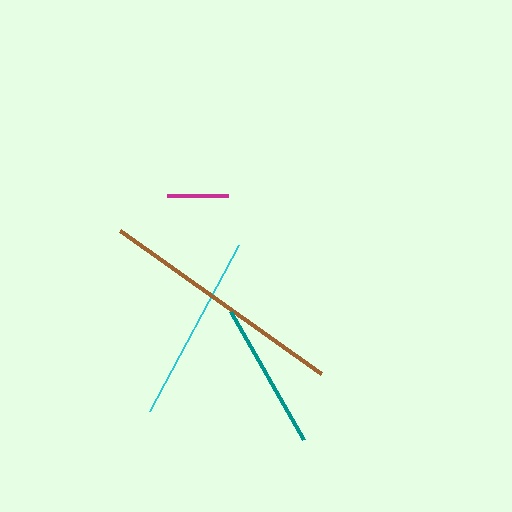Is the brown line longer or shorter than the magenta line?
The brown line is longer than the magenta line.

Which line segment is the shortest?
The magenta line is the shortest at approximately 61 pixels.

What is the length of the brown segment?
The brown segment is approximately 247 pixels long.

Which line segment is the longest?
The brown line is the longest at approximately 247 pixels.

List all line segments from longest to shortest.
From longest to shortest: brown, cyan, teal, magenta.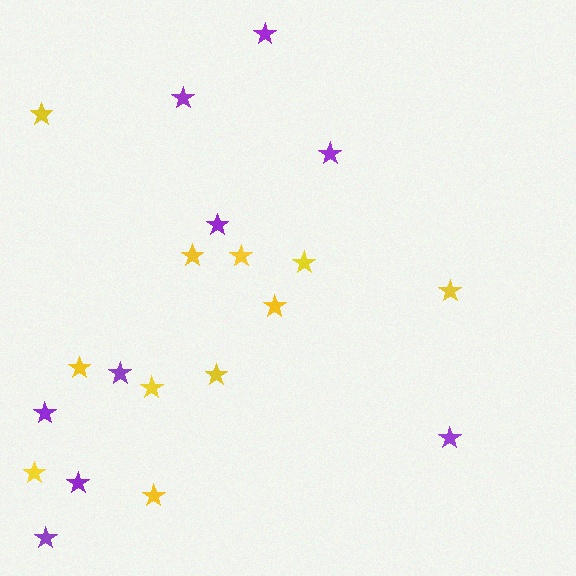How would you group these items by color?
There are 2 groups: one group of yellow stars (11) and one group of purple stars (9).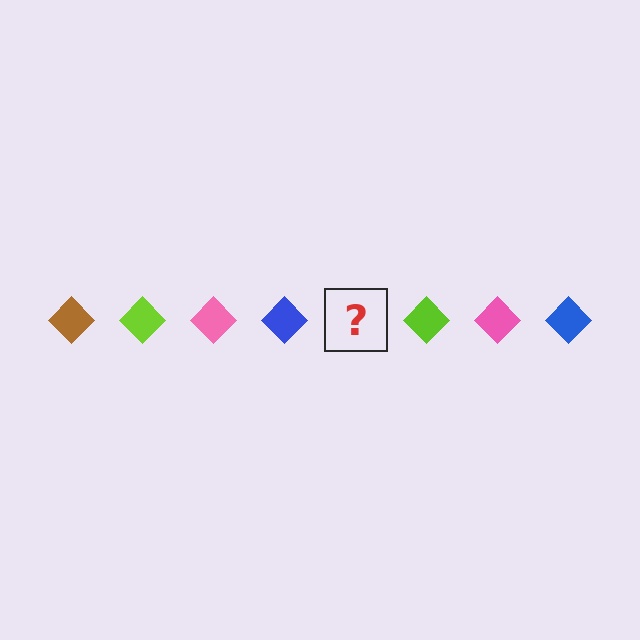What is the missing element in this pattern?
The missing element is a brown diamond.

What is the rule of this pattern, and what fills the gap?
The rule is that the pattern cycles through brown, lime, pink, blue diamonds. The gap should be filled with a brown diamond.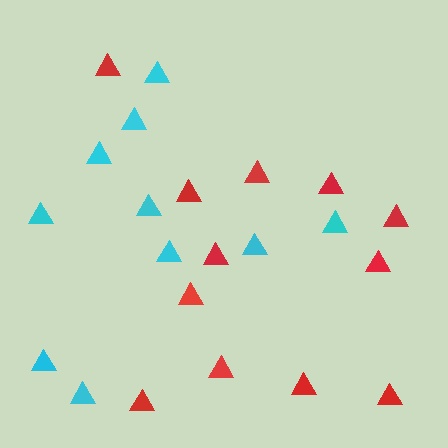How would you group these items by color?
There are 2 groups: one group of red triangles (12) and one group of cyan triangles (10).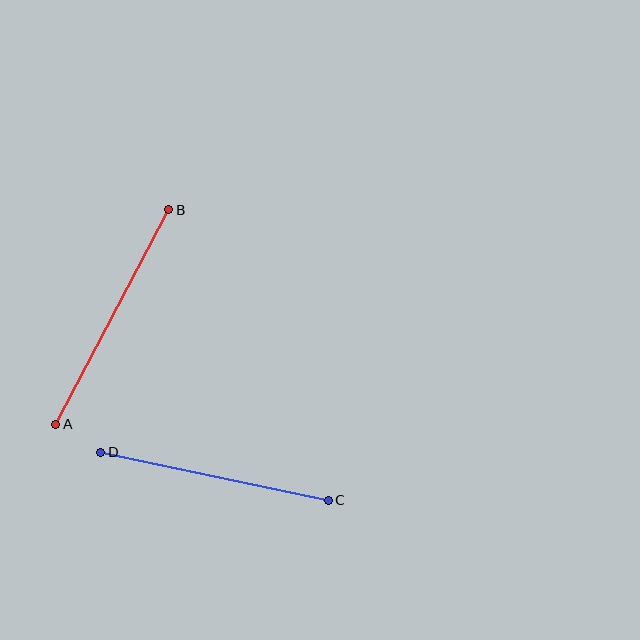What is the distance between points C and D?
The distance is approximately 233 pixels.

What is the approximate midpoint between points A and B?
The midpoint is at approximately (112, 317) pixels.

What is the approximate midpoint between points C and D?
The midpoint is at approximately (214, 476) pixels.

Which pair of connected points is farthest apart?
Points A and B are farthest apart.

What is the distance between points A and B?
The distance is approximately 242 pixels.